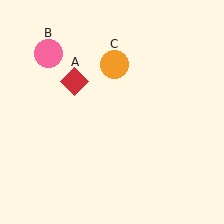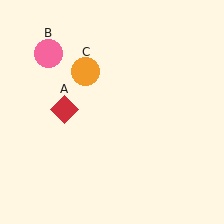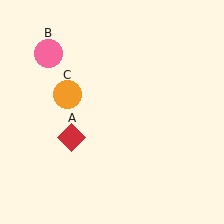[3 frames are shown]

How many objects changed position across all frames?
2 objects changed position: red diamond (object A), orange circle (object C).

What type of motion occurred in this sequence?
The red diamond (object A), orange circle (object C) rotated counterclockwise around the center of the scene.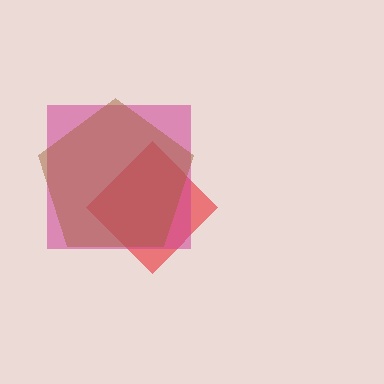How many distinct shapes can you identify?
There are 3 distinct shapes: a red diamond, a magenta square, a brown pentagon.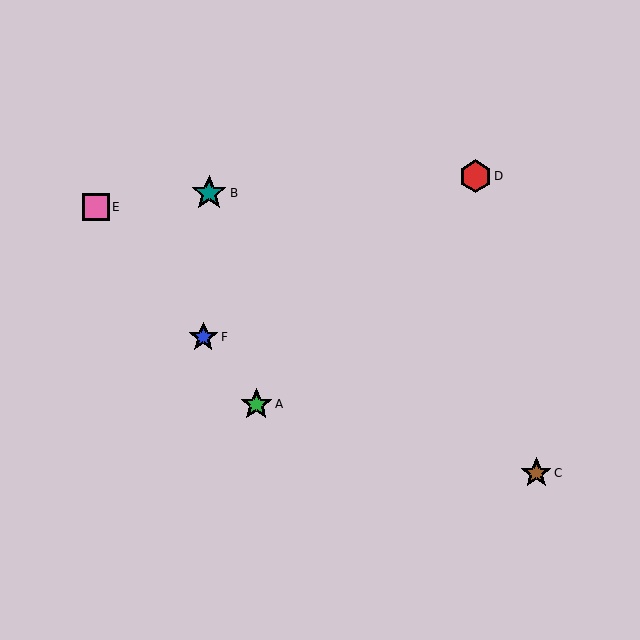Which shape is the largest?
The teal star (labeled B) is the largest.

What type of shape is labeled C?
Shape C is a brown star.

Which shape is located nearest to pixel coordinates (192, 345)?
The blue star (labeled F) at (203, 337) is nearest to that location.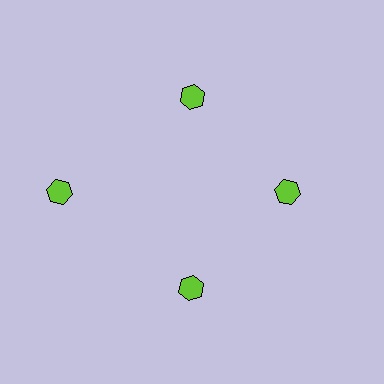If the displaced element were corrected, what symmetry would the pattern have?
It would have 4-fold rotational symmetry — the pattern would map onto itself every 90 degrees.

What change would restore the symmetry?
The symmetry would be restored by moving it inward, back onto the ring so that all 4 hexagons sit at equal angles and equal distance from the center.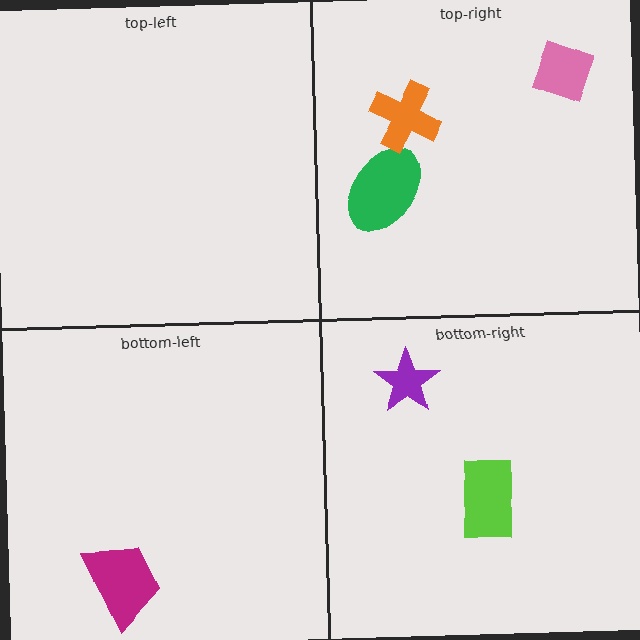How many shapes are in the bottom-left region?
1.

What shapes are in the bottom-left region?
The magenta trapezoid.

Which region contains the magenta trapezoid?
The bottom-left region.